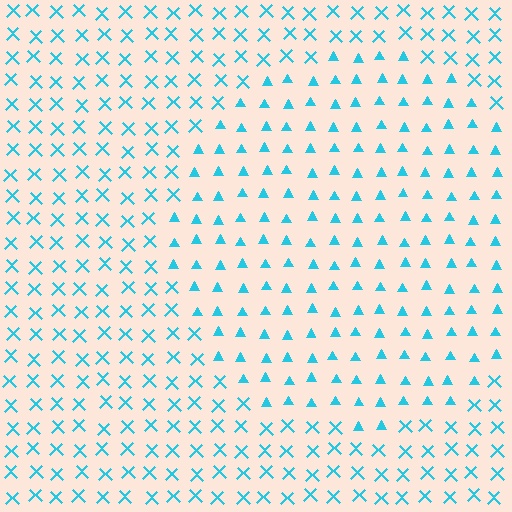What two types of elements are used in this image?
The image uses triangles inside the circle region and X marks outside it.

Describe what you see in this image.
The image is filled with small cyan elements arranged in a uniform grid. A circle-shaped region contains triangles, while the surrounding area contains X marks. The boundary is defined purely by the change in element shape.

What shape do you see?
I see a circle.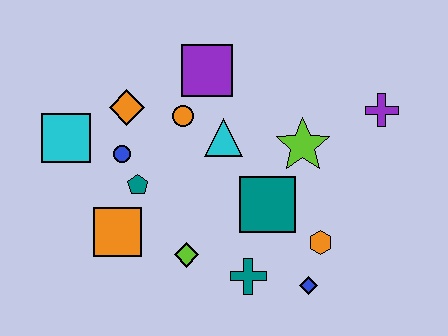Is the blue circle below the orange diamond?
Yes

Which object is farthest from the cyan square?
The purple cross is farthest from the cyan square.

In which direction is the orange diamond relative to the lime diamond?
The orange diamond is above the lime diamond.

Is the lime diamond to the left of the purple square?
Yes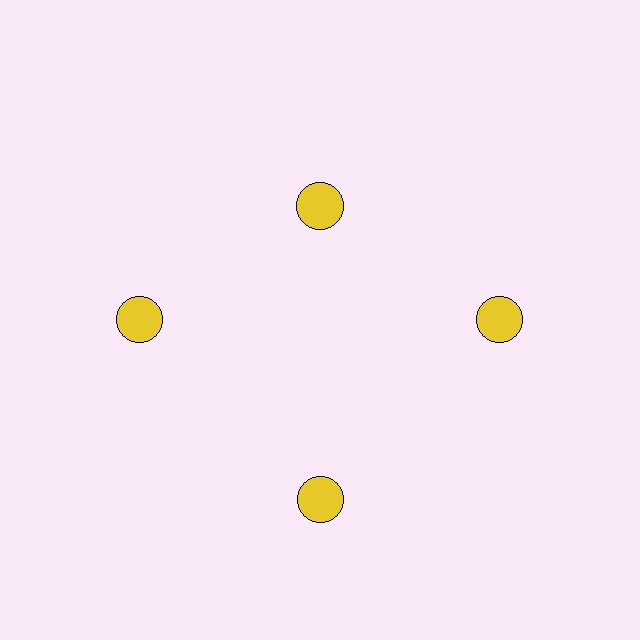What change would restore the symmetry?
The symmetry would be restored by moving it outward, back onto the ring so that all 4 circles sit at equal angles and equal distance from the center.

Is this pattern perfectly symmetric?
No. The 4 yellow circles are arranged in a ring, but one element near the 12 o'clock position is pulled inward toward the center, breaking the 4-fold rotational symmetry.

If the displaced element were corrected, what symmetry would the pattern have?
It would have 4-fold rotational symmetry — the pattern would map onto itself every 90 degrees.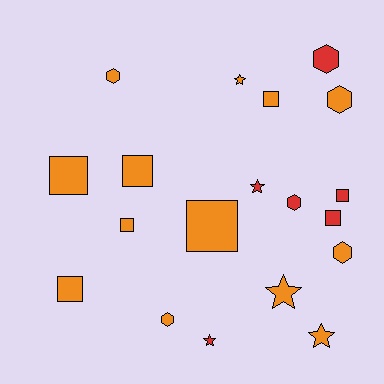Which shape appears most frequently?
Square, with 8 objects.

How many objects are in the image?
There are 19 objects.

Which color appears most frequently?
Orange, with 13 objects.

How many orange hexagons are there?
There are 4 orange hexagons.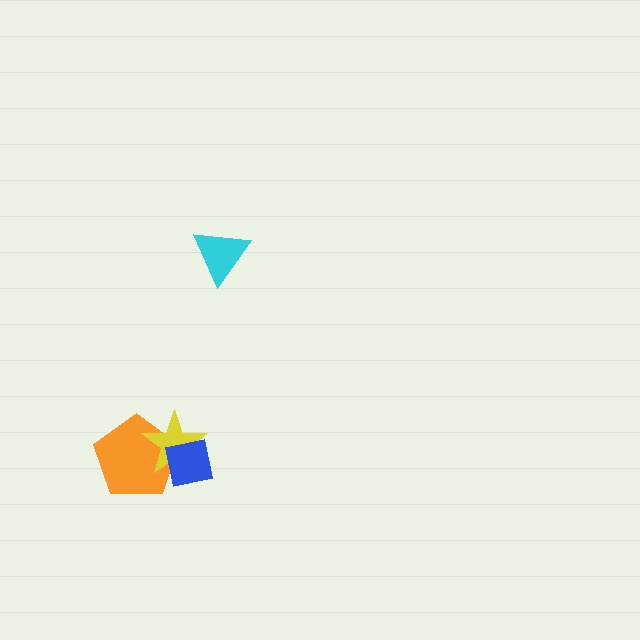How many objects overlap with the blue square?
2 objects overlap with the blue square.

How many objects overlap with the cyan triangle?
0 objects overlap with the cyan triangle.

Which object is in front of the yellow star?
The blue square is in front of the yellow star.